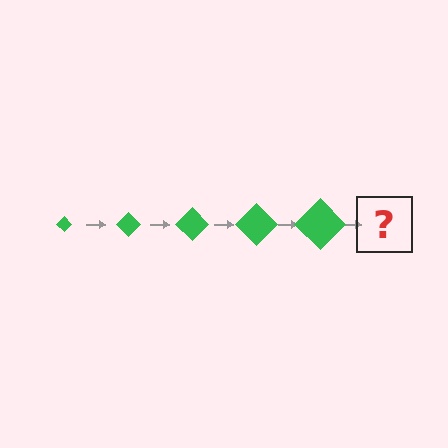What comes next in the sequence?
The next element should be a green diamond, larger than the previous one.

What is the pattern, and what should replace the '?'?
The pattern is that the diamond gets progressively larger each step. The '?' should be a green diamond, larger than the previous one.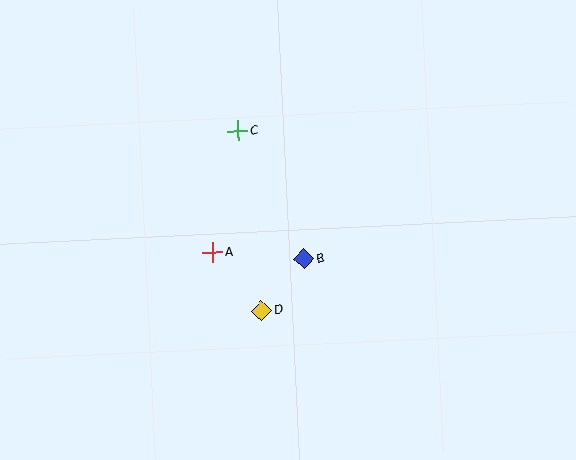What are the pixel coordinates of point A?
Point A is at (213, 253).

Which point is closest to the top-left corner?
Point C is closest to the top-left corner.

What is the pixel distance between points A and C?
The distance between A and C is 124 pixels.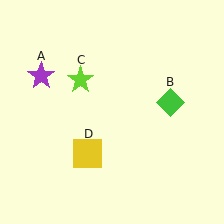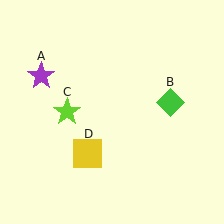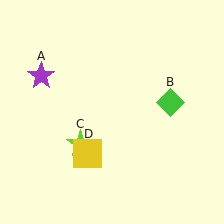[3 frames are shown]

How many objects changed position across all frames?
1 object changed position: lime star (object C).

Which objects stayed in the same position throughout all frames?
Purple star (object A) and green diamond (object B) and yellow square (object D) remained stationary.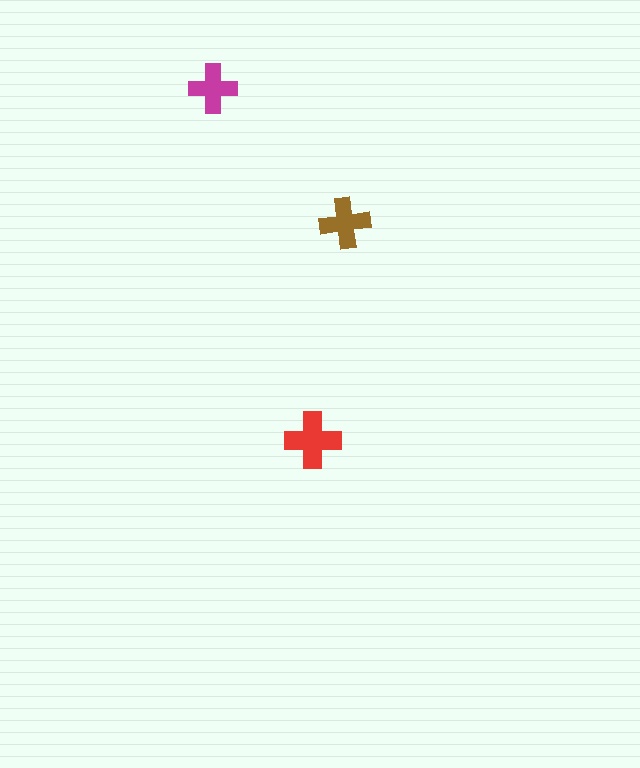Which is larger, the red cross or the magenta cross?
The red one.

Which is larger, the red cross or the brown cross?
The red one.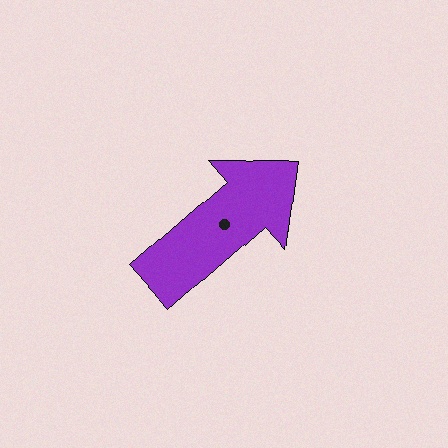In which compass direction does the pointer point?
Northeast.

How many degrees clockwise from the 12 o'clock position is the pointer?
Approximately 49 degrees.